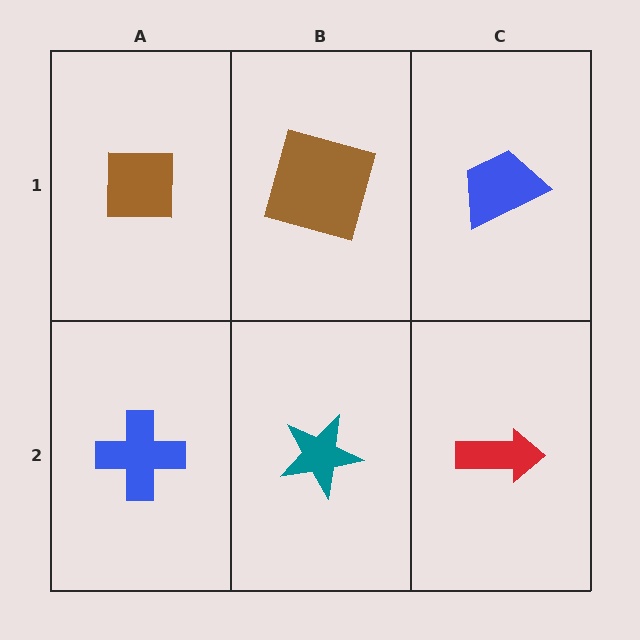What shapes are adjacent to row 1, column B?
A teal star (row 2, column B), a brown square (row 1, column A), a blue trapezoid (row 1, column C).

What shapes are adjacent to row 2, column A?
A brown square (row 1, column A), a teal star (row 2, column B).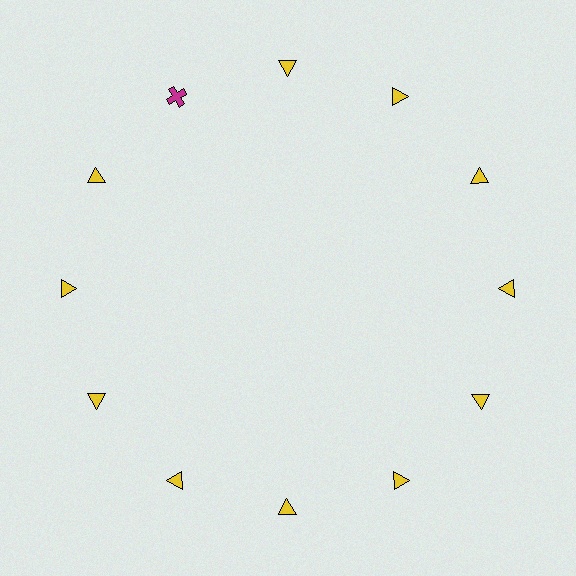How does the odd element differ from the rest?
It differs in both color (magenta instead of yellow) and shape (cross instead of triangle).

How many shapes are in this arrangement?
There are 12 shapes arranged in a ring pattern.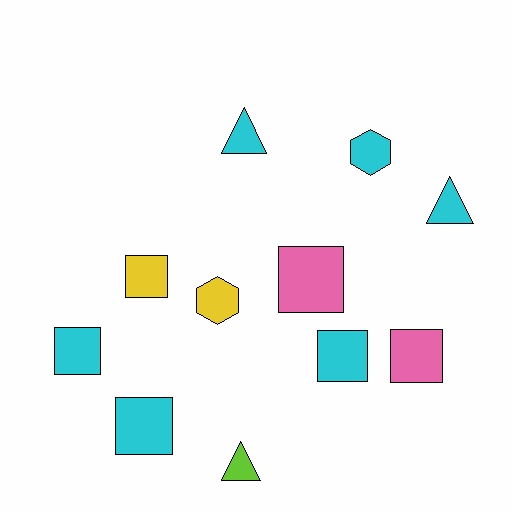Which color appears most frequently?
Cyan, with 6 objects.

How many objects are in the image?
There are 11 objects.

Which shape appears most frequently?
Square, with 6 objects.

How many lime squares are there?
There are no lime squares.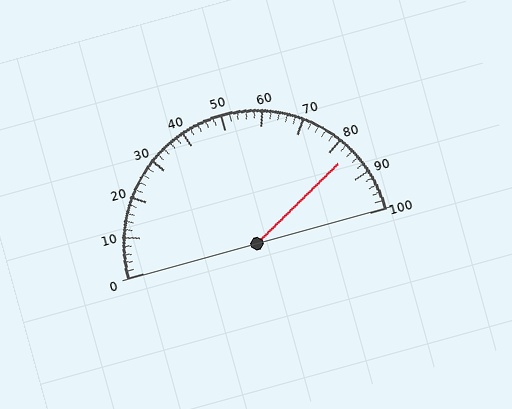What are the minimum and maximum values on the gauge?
The gauge ranges from 0 to 100.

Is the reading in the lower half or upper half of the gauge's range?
The reading is in the upper half of the range (0 to 100).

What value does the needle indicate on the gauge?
The needle indicates approximately 84.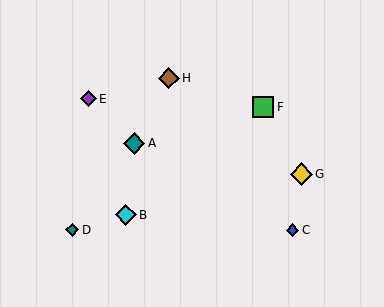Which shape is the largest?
The yellow diamond (labeled G) is the largest.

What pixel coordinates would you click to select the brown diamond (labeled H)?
Click at (169, 78) to select the brown diamond H.